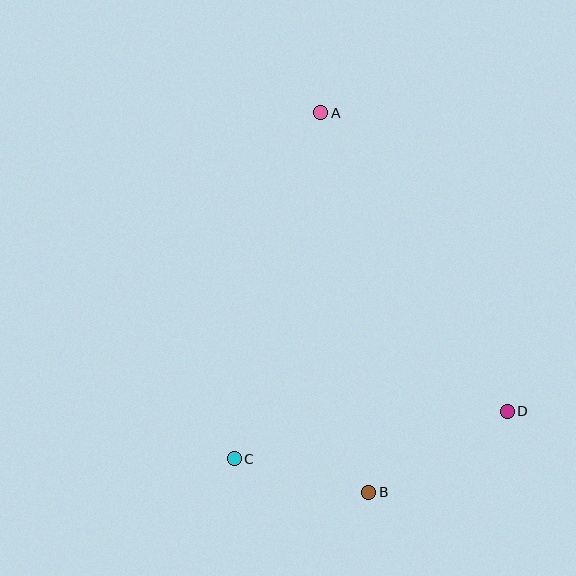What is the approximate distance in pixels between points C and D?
The distance between C and D is approximately 277 pixels.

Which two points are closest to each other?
Points B and C are closest to each other.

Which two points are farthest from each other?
Points A and B are farthest from each other.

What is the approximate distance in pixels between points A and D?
The distance between A and D is approximately 352 pixels.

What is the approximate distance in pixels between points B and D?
The distance between B and D is approximately 160 pixels.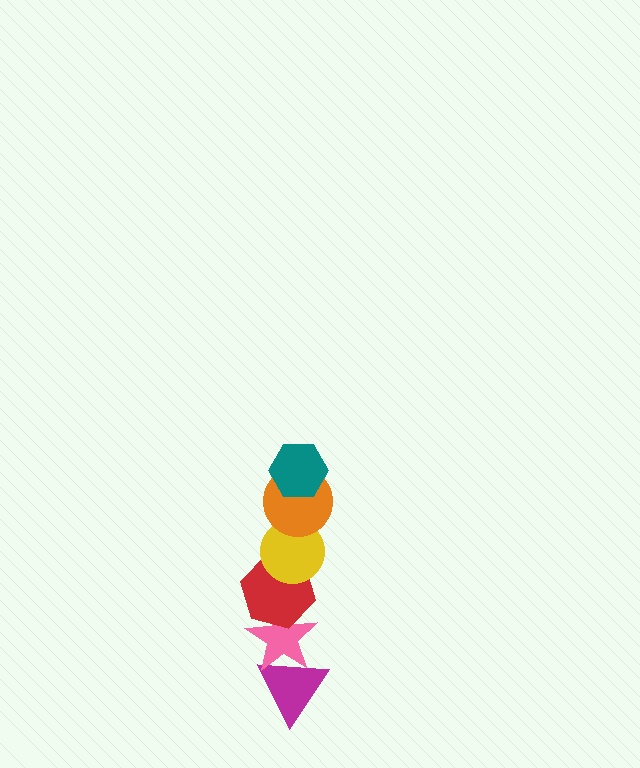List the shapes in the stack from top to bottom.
From top to bottom: the teal hexagon, the orange circle, the yellow circle, the red hexagon, the pink star, the magenta triangle.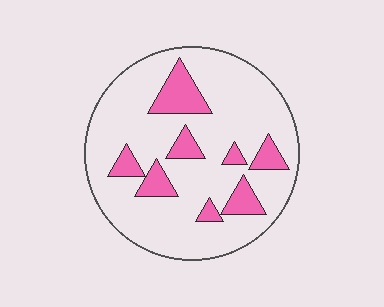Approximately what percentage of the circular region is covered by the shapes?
Approximately 20%.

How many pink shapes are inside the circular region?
8.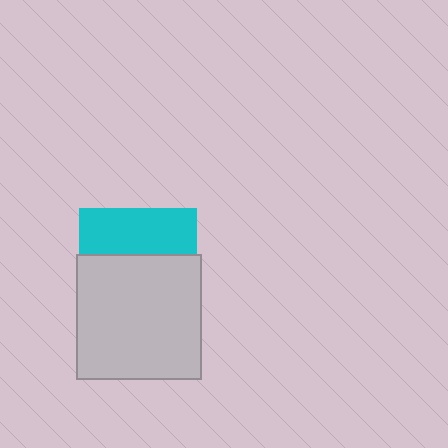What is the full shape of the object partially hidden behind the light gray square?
The partially hidden object is a cyan square.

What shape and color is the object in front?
The object in front is a light gray square.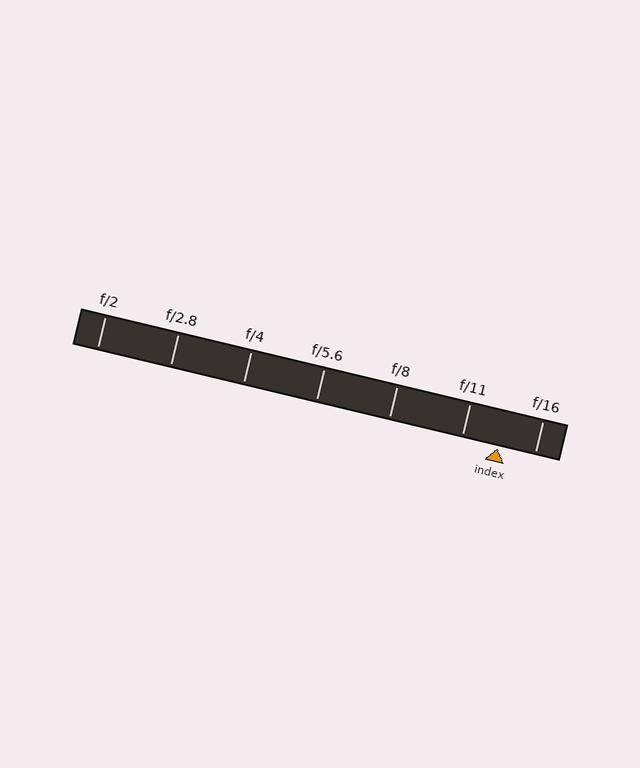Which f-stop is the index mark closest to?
The index mark is closest to f/11.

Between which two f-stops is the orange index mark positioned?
The index mark is between f/11 and f/16.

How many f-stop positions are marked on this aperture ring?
There are 7 f-stop positions marked.